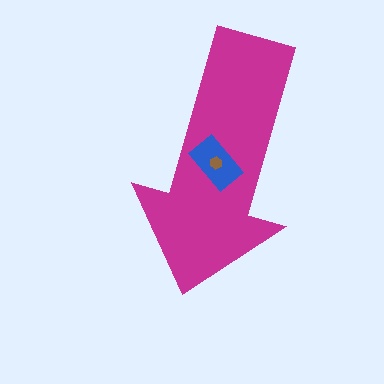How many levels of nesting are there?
3.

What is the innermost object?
The brown hexagon.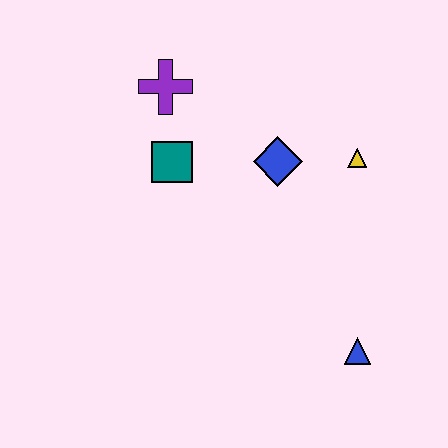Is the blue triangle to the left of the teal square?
No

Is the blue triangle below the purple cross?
Yes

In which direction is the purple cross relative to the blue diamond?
The purple cross is to the left of the blue diamond.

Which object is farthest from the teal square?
The blue triangle is farthest from the teal square.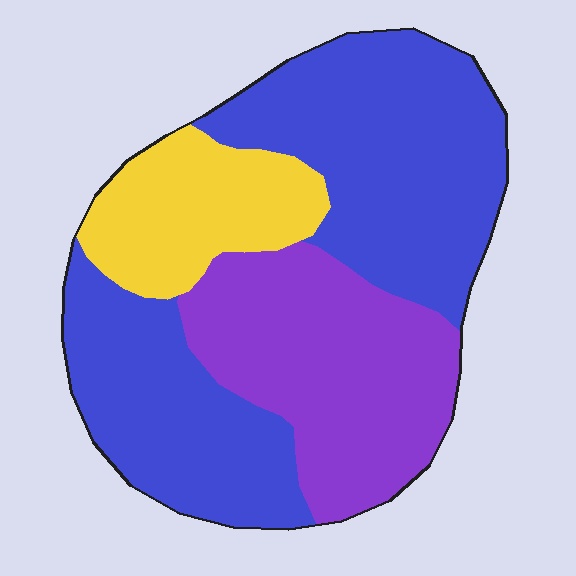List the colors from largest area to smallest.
From largest to smallest: blue, purple, yellow.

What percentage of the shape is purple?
Purple takes up about one third (1/3) of the shape.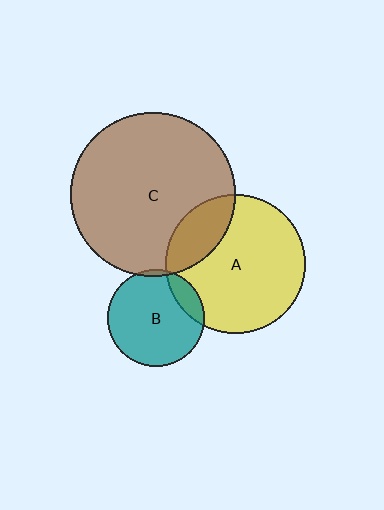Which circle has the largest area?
Circle C (brown).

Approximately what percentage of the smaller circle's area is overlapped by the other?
Approximately 20%.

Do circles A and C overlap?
Yes.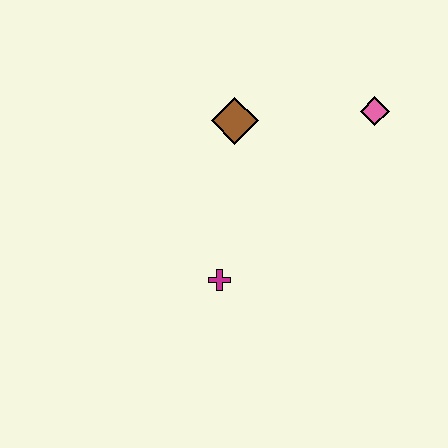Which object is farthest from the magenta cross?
The pink diamond is farthest from the magenta cross.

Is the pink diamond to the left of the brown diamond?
No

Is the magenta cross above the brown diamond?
No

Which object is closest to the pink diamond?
The brown diamond is closest to the pink diamond.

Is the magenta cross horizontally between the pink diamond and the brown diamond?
No